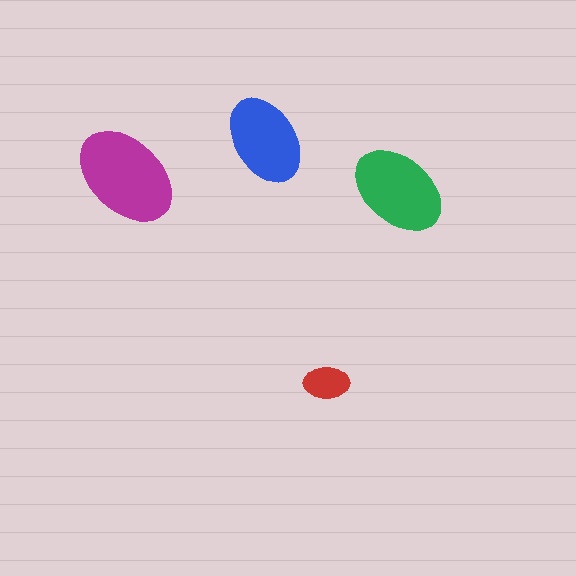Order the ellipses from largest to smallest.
the magenta one, the green one, the blue one, the red one.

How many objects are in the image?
There are 4 objects in the image.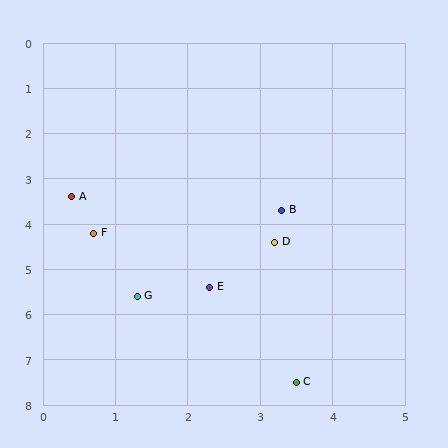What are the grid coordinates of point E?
Point E is at approximately (2.3, 5.4).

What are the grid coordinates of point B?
Point B is at approximately (3.3, 3.7).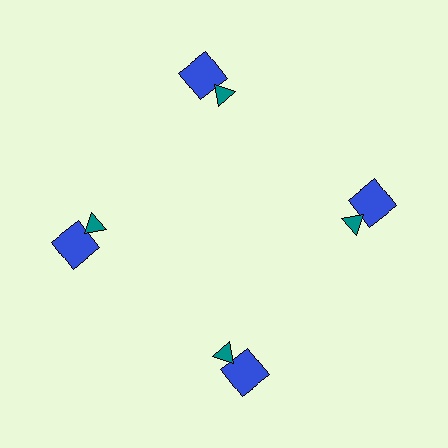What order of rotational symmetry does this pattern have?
This pattern has 4-fold rotational symmetry.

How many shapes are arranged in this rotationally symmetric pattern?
There are 8 shapes, arranged in 4 groups of 2.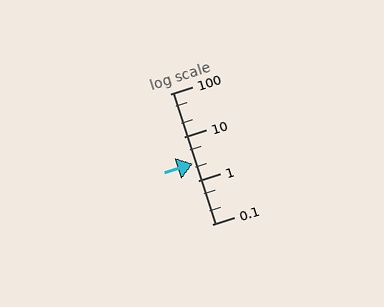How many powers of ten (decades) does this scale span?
The scale spans 3 decades, from 0.1 to 100.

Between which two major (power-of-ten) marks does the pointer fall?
The pointer is between 1 and 10.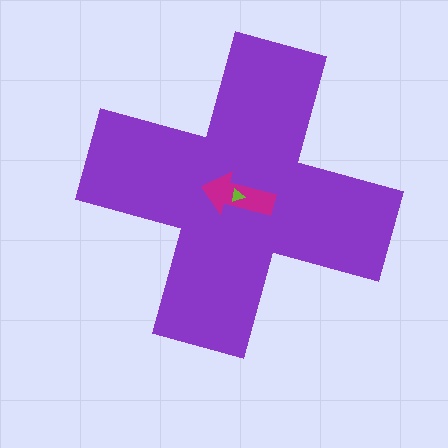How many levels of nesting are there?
3.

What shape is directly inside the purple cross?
The magenta arrow.